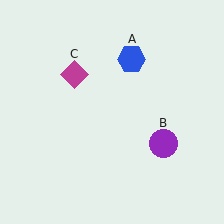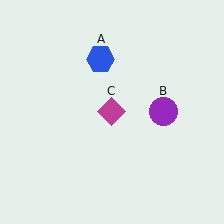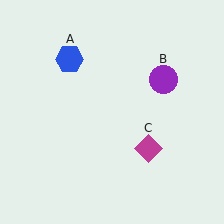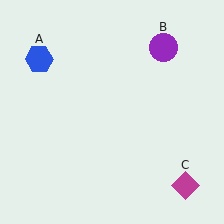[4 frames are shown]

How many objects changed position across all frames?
3 objects changed position: blue hexagon (object A), purple circle (object B), magenta diamond (object C).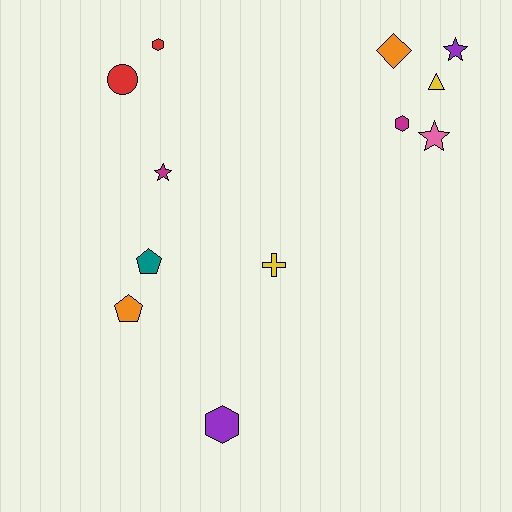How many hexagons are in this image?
There are 3 hexagons.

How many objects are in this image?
There are 12 objects.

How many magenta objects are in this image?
There are 2 magenta objects.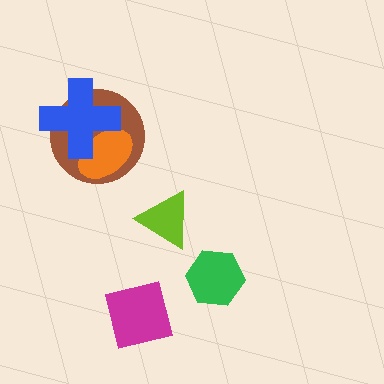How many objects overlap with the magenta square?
0 objects overlap with the magenta square.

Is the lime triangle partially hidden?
No, no other shape covers it.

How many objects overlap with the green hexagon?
0 objects overlap with the green hexagon.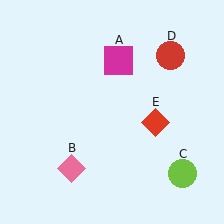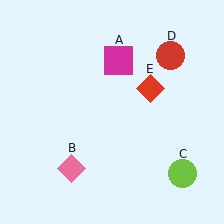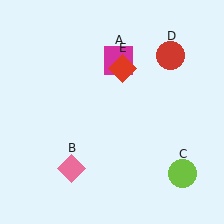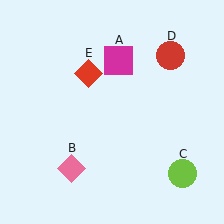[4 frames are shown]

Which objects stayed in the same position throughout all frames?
Magenta square (object A) and pink diamond (object B) and lime circle (object C) and red circle (object D) remained stationary.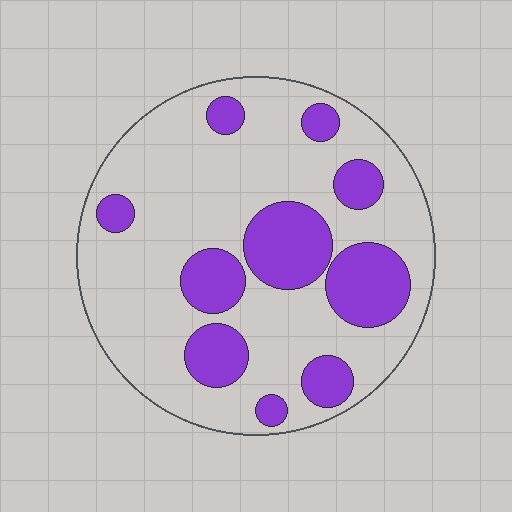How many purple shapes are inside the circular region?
10.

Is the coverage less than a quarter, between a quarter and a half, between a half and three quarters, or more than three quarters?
Between a quarter and a half.